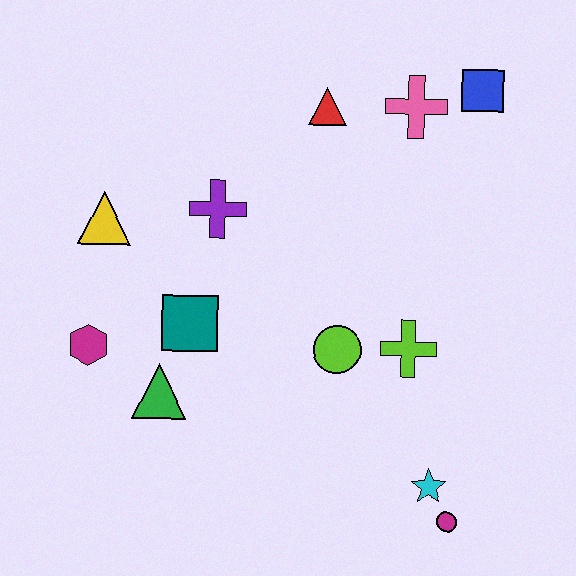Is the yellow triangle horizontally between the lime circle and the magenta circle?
No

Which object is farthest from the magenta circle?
The yellow triangle is farthest from the magenta circle.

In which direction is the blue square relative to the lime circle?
The blue square is above the lime circle.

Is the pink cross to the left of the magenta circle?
Yes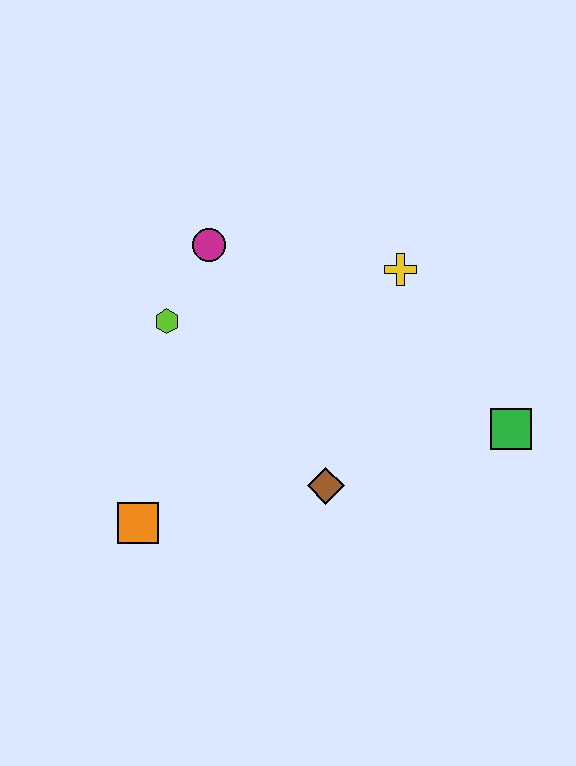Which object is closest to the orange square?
The brown diamond is closest to the orange square.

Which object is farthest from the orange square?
The green square is farthest from the orange square.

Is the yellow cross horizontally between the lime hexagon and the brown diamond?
No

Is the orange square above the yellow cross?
No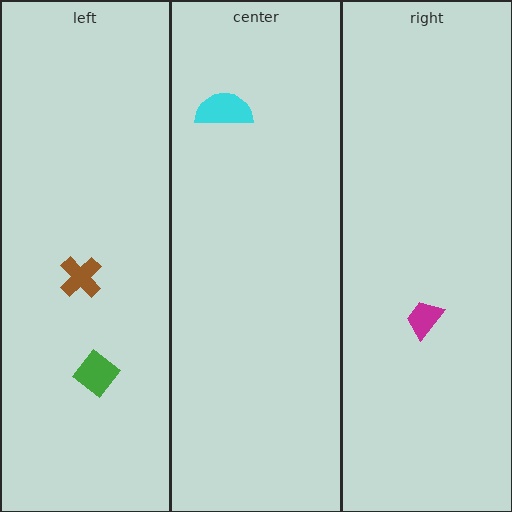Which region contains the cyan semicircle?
The center region.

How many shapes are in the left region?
2.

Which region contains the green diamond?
The left region.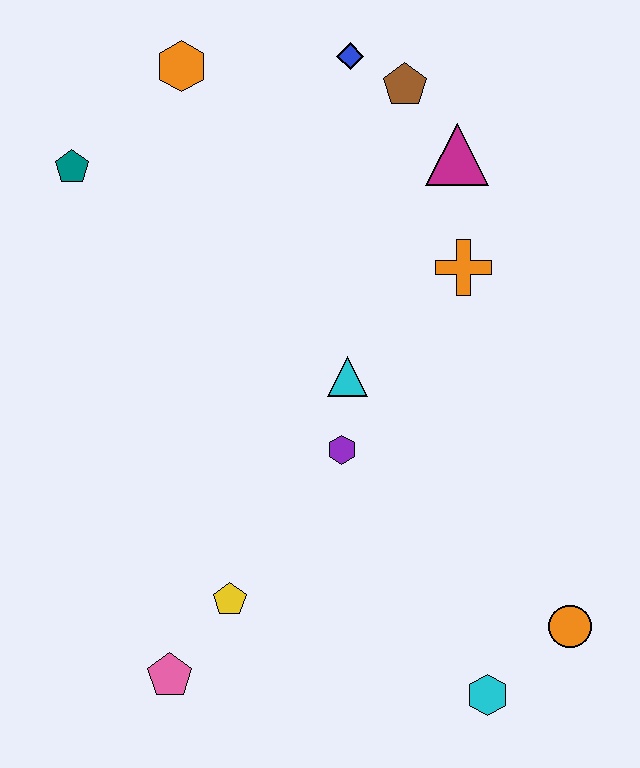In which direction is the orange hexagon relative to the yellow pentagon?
The orange hexagon is above the yellow pentagon.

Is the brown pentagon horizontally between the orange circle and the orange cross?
No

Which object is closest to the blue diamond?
The brown pentagon is closest to the blue diamond.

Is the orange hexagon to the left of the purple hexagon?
Yes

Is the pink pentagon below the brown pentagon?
Yes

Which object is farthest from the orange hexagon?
The cyan hexagon is farthest from the orange hexagon.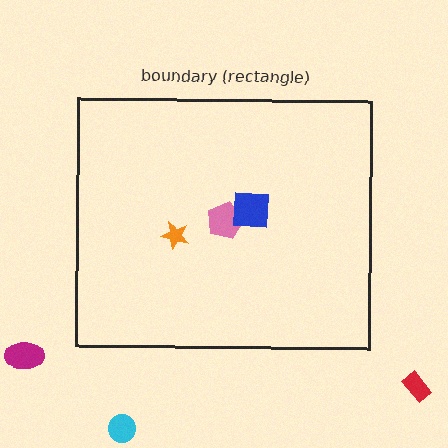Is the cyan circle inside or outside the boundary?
Outside.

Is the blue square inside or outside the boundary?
Inside.